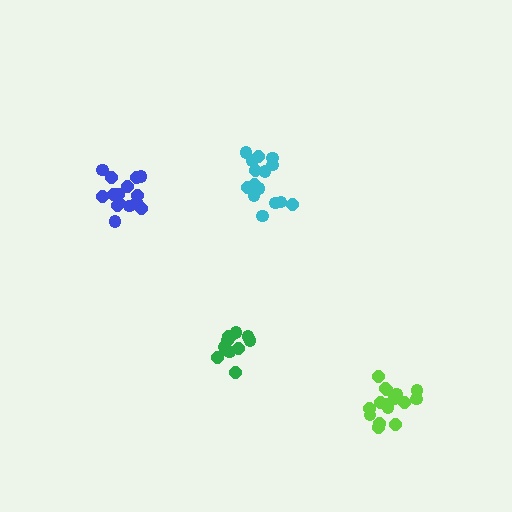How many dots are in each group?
Group 1: 12 dots, Group 2: 15 dots, Group 3: 17 dots, Group 4: 15 dots (59 total).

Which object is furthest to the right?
The lime cluster is rightmost.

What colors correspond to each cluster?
The clusters are colored: green, cyan, lime, blue.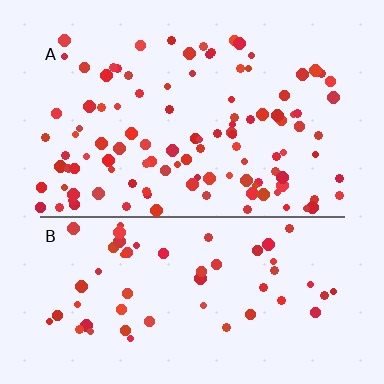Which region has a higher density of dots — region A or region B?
A (the top).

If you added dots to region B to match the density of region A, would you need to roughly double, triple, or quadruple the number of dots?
Approximately double.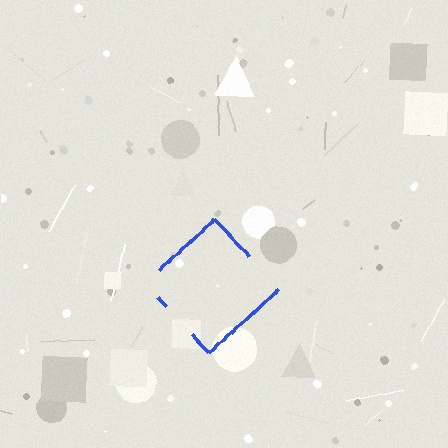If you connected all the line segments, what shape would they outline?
They would outline a diamond.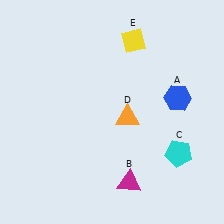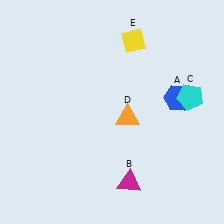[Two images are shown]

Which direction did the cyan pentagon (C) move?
The cyan pentagon (C) moved up.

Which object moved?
The cyan pentagon (C) moved up.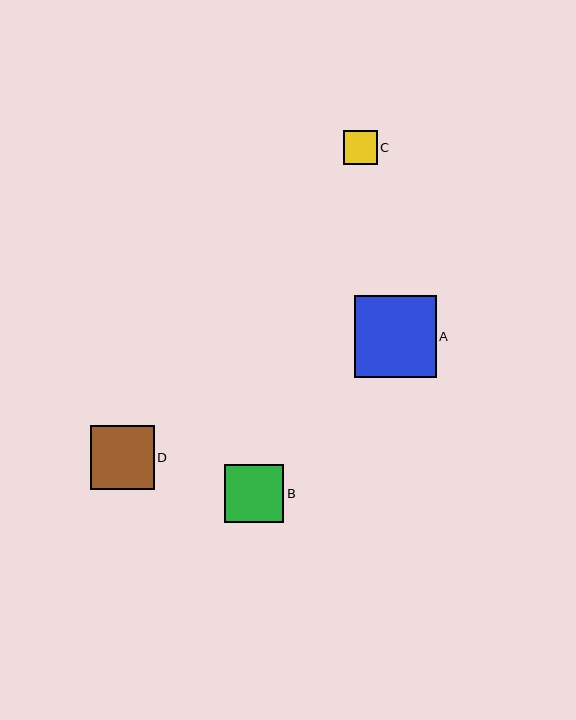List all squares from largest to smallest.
From largest to smallest: A, D, B, C.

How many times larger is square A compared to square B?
Square A is approximately 1.4 times the size of square B.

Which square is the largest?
Square A is the largest with a size of approximately 82 pixels.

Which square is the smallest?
Square C is the smallest with a size of approximately 34 pixels.